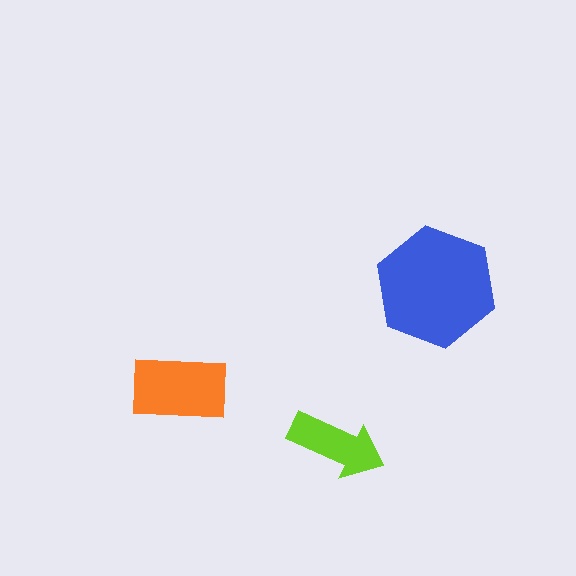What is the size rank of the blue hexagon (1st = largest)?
1st.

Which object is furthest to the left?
The orange rectangle is leftmost.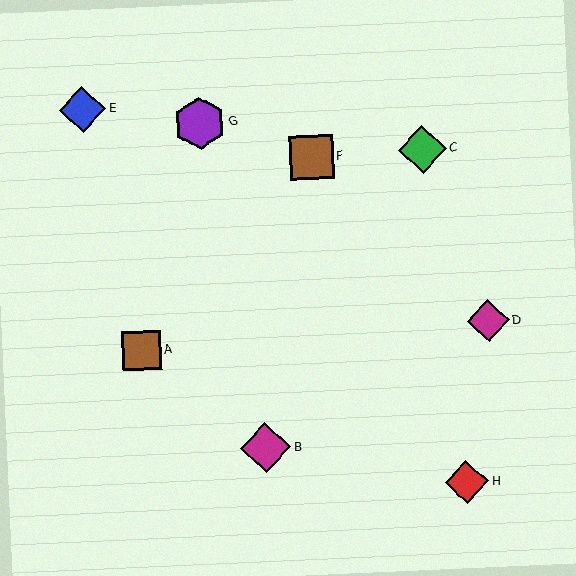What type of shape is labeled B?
Shape B is a magenta diamond.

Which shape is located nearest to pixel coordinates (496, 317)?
The magenta diamond (labeled D) at (488, 321) is nearest to that location.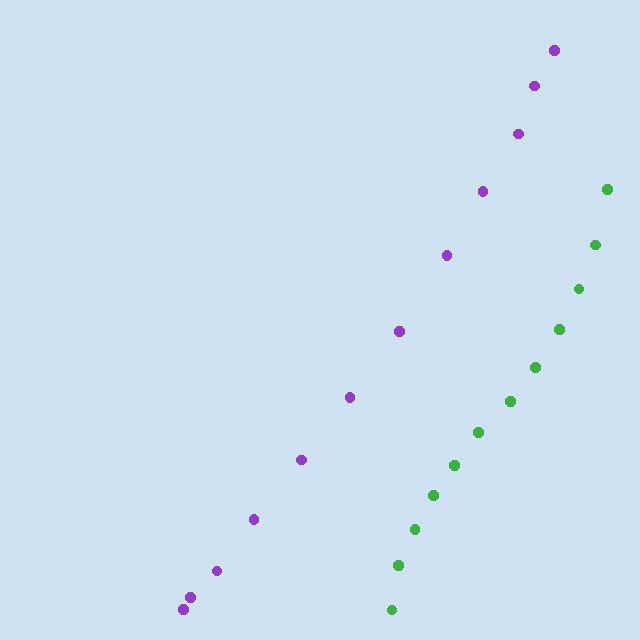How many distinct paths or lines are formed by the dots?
There are 2 distinct paths.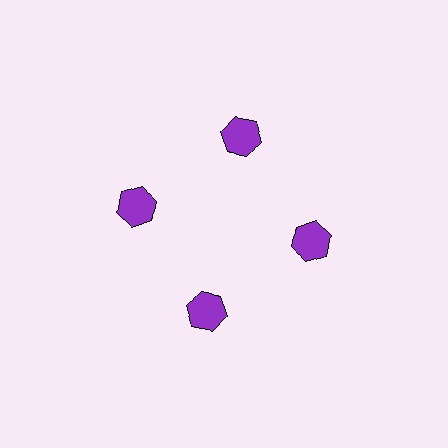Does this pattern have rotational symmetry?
Yes, this pattern has 4-fold rotational symmetry. It looks the same after rotating 90 degrees around the center.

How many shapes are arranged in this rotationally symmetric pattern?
There are 4 shapes, arranged in 4 groups of 1.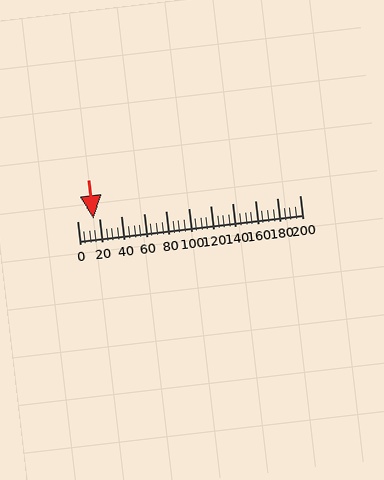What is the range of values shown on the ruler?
The ruler shows values from 0 to 200.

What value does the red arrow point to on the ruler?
The red arrow points to approximately 15.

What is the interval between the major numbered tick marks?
The major tick marks are spaced 20 units apart.